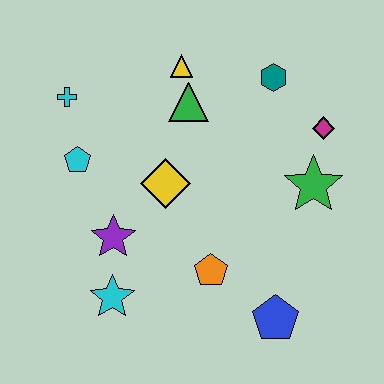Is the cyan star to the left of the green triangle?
Yes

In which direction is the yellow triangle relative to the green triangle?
The yellow triangle is above the green triangle.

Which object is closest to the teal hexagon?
The magenta diamond is closest to the teal hexagon.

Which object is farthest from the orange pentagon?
The cyan cross is farthest from the orange pentagon.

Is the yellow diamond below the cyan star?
No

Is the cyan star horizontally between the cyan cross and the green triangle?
Yes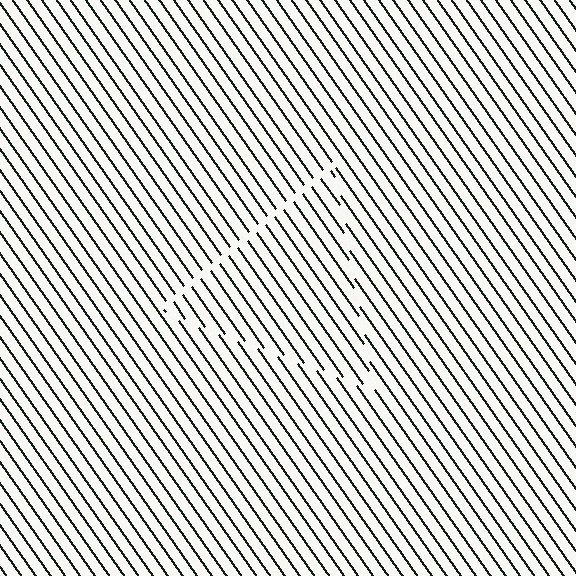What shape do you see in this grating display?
An illusory triangle. The interior of the shape contains the same grating, shifted by half a period — the contour is defined by the phase discontinuity where line-ends from the inner and outer gratings abut.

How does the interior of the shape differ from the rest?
The interior of the shape contains the same grating, shifted by half a period — the contour is defined by the phase discontinuity where line-ends from the inner and outer gratings abut.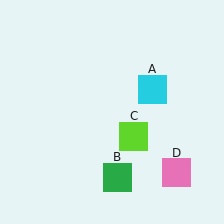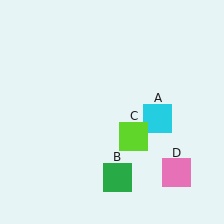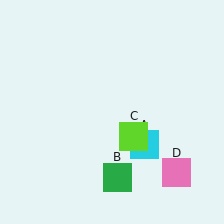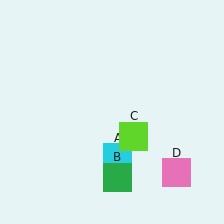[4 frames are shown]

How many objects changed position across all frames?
1 object changed position: cyan square (object A).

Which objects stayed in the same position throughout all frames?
Green square (object B) and lime square (object C) and pink square (object D) remained stationary.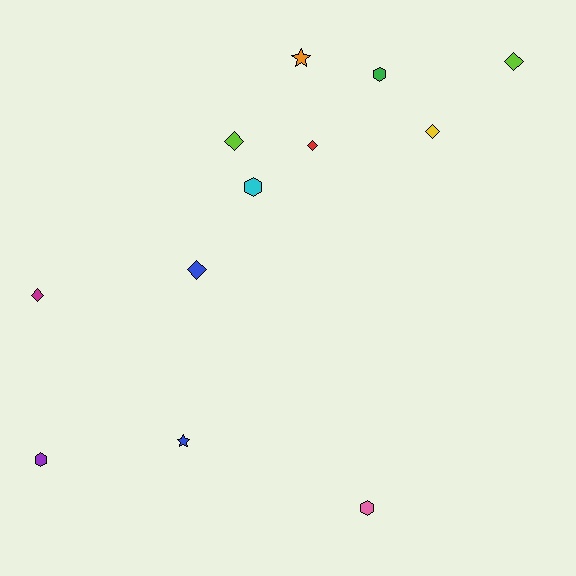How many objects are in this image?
There are 12 objects.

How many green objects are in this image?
There is 1 green object.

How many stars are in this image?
There are 2 stars.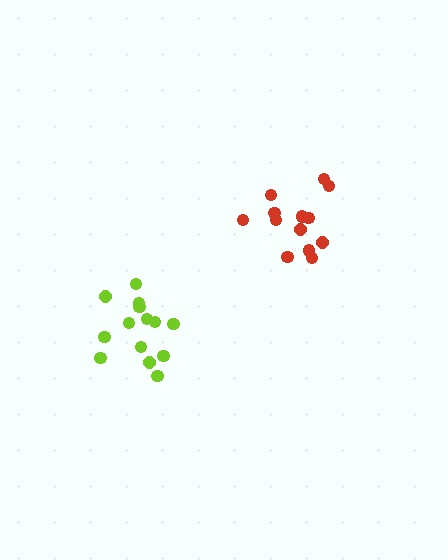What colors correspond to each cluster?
The clusters are colored: lime, red.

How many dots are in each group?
Group 1: 14 dots, Group 2: 13 dots (27 total).